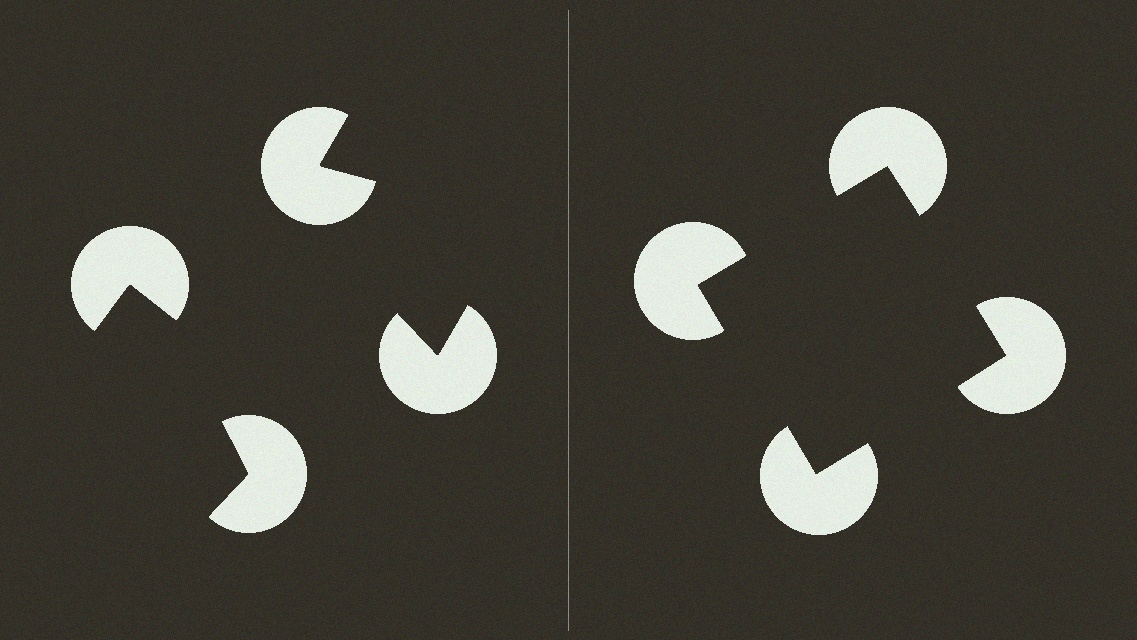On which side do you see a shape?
An illusory square appears on the right side. On the left side the wedge cuts are rotated, so no coherent shape forms.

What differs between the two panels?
The pac-man discs are positioned identically on both sides; only the wedge orientations differ. On the right they align to a square; on the left they are misaligned.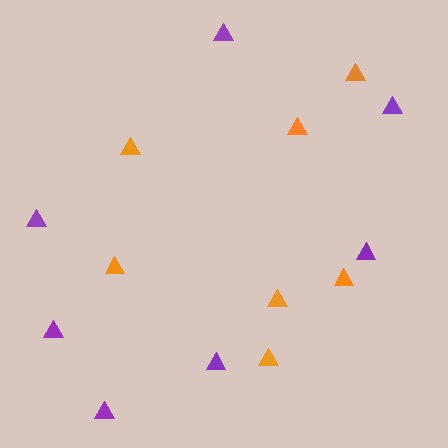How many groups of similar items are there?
There are 2 groups: one group of orange triangles (7) and one group of purple triangles (7).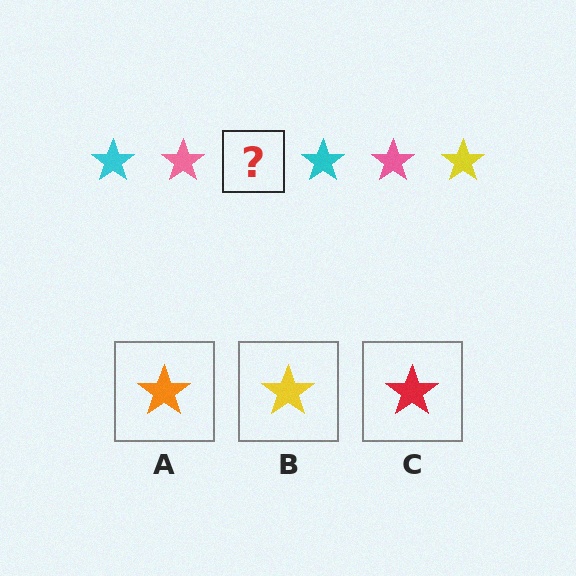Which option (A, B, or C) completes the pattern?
B.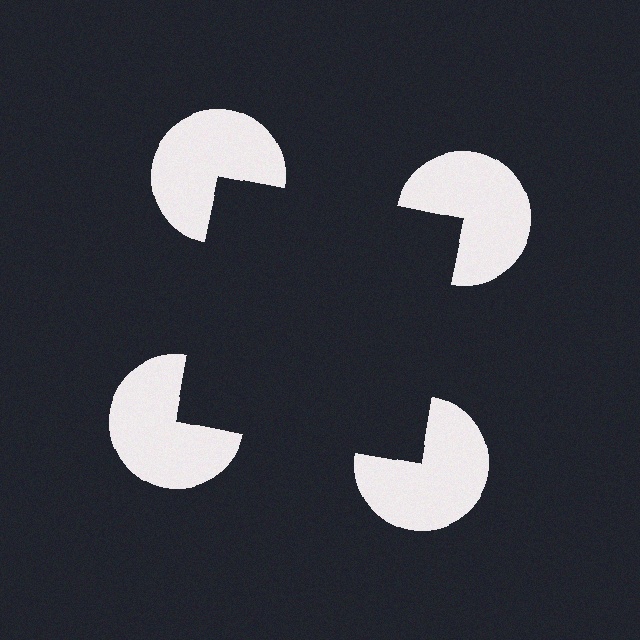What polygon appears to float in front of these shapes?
An illusory square — its edges are inferred from the aligned wedge cuts in the pac-man discs, not physically drawn.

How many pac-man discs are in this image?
There are 4 — one at each vertex of the illusory square.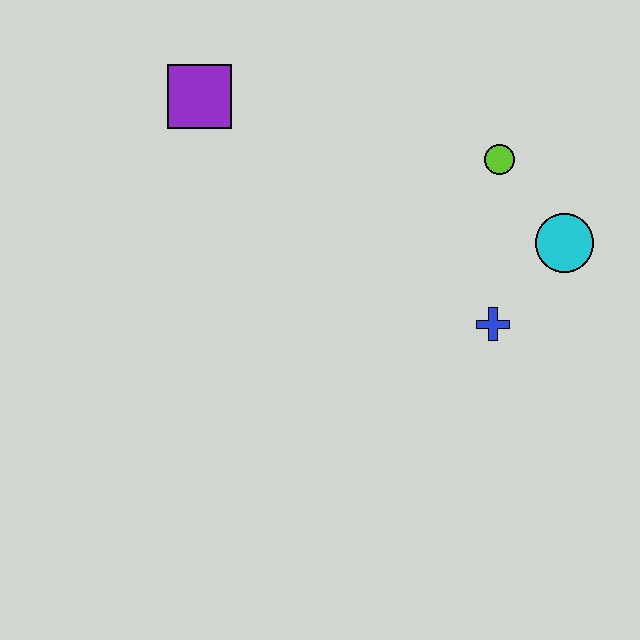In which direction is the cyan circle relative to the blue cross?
The cyan circle is above the blue cross.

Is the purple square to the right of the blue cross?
No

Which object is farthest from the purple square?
The cyan circle is farthest from the purple square.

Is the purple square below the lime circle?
No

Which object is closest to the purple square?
The lime circle is closest to the purple square.